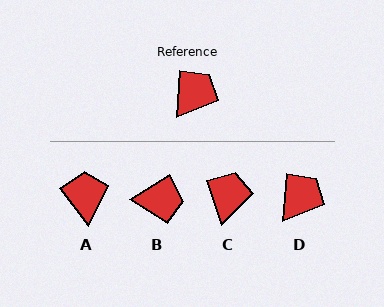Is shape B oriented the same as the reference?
No, it is off by about 54 degrees.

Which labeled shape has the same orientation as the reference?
D.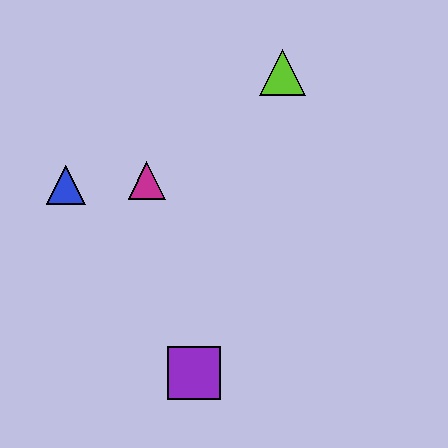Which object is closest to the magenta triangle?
The blue triangle is closest to the magenta triangle.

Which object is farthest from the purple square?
The lime triangle is farthest from the purple square.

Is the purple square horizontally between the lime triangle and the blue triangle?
Yes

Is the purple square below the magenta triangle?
Yes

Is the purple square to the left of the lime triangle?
Yes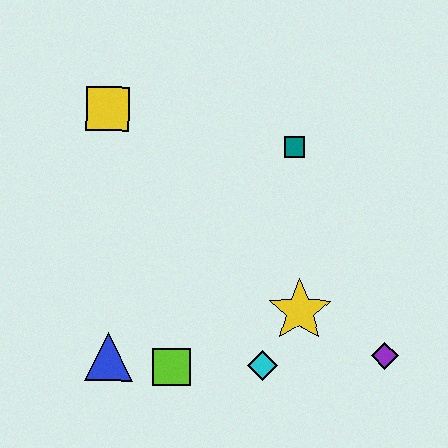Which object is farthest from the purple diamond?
The yellow square is farthest from the purple diamond.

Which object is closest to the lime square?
The blue triangle is closest to the lime square.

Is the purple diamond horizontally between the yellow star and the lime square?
No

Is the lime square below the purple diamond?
Yes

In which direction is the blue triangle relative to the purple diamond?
The blue triangle is to the left of the purple diamond.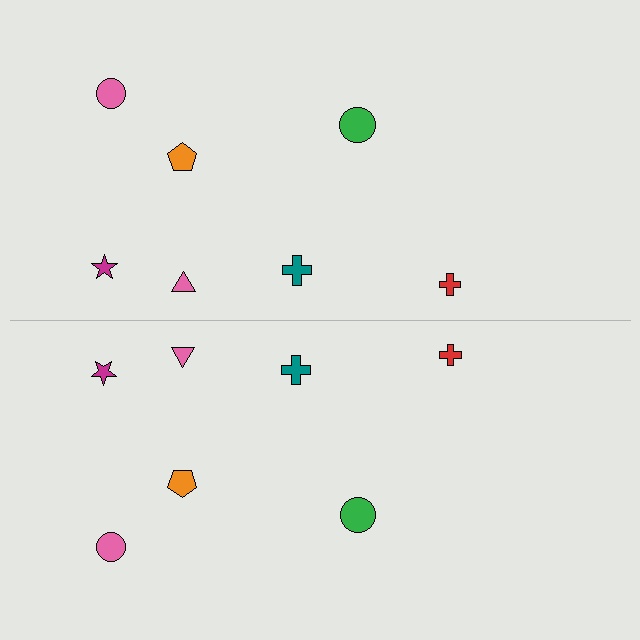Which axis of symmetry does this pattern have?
The pattern has a horizontal axis of symmetry running through the center of the image.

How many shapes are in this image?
There are 14 shapes in this image.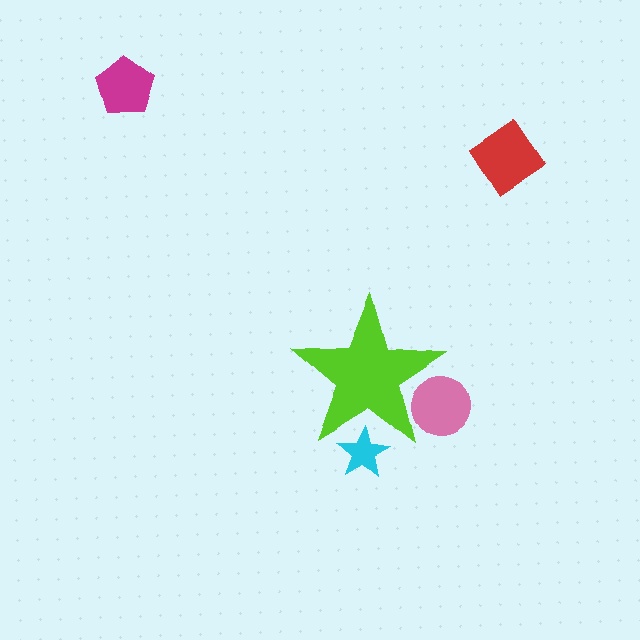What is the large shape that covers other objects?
A lime star.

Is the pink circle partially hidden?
Yes, the pink circle is partially hidden behind the lime star.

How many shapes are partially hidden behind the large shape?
2 shapes are partially hidden.